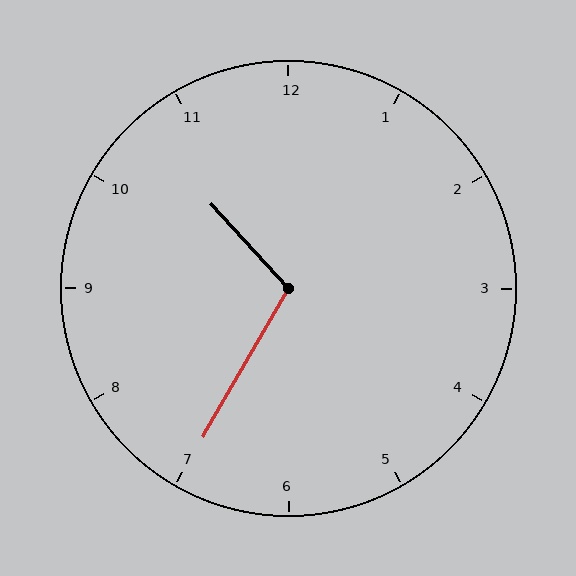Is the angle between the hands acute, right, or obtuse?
It is obtuse.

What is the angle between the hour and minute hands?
Approximately 108 degrees.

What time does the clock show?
10:35.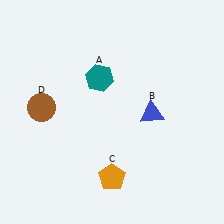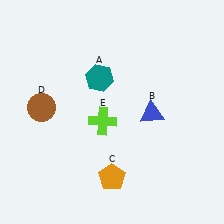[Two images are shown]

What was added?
A lime cross (E) was added in Image 2.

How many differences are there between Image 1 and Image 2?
There is 1 difference between the two images.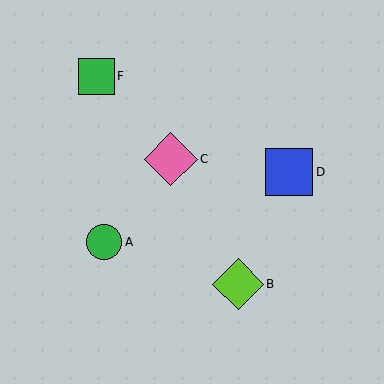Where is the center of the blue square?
The center of the blue square is at (289, 172).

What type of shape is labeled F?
Shape F is a green square.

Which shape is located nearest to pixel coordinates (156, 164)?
The pink diamond (labeled C) at (171, 159) is nearest to that location.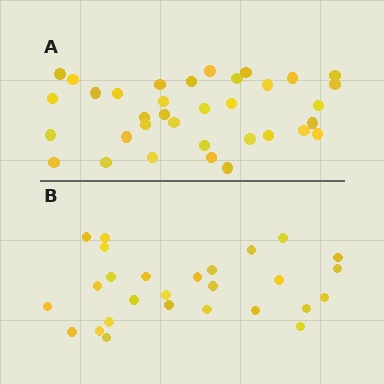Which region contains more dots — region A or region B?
Region A (the top region) has more dots.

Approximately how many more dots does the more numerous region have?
Region A has roughly 8 or so more dots than region B.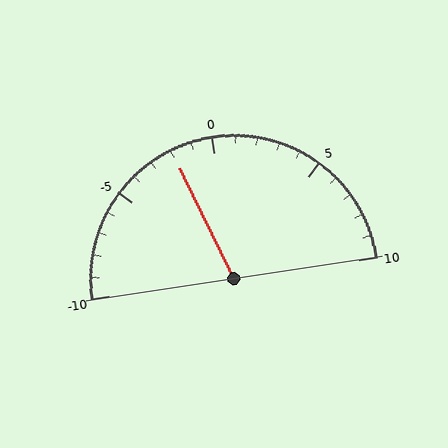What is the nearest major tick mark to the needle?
The nearest major tick mark is 0.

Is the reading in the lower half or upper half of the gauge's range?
The reading is in the lower half of the range (-10 to 10).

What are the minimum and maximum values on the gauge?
The gauge ranges from -10 to 10.